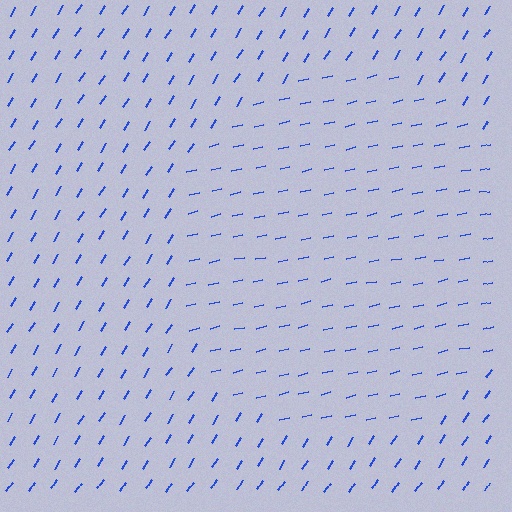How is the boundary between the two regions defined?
The boundary is defined purely by a change in line orientation (approximately 45 degrees difference). All lines are the same color and thickness.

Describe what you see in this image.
The image is filled with small blue line segments. A circle region in the image has lines oriented differently from the surrounding lines, creating a visible texture boundary.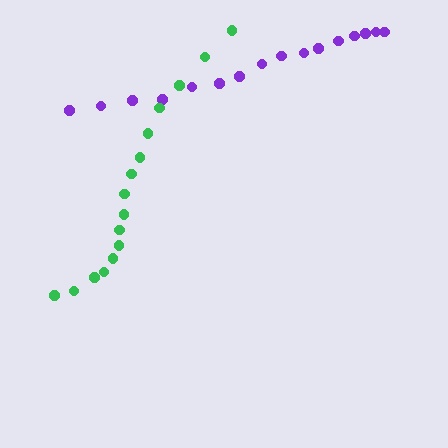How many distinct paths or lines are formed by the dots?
There are 2 distinct paths.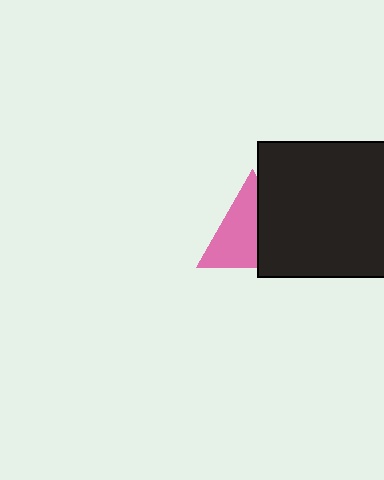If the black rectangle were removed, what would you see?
You would see the complete pink triangle.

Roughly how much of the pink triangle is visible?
About half of it is visible (roughly 59%).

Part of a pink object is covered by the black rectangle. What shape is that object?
It is a triangle.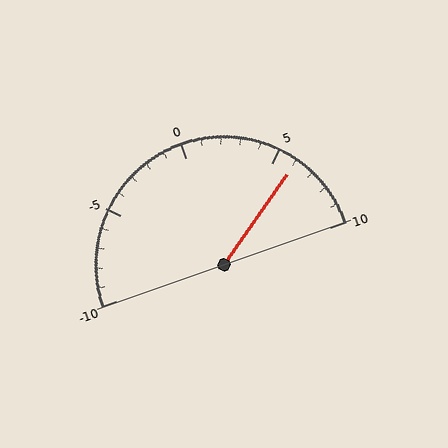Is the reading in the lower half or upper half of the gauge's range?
The reading is in the upper half of the range (-10 to 10).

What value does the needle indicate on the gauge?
The needle indicates approximately 6.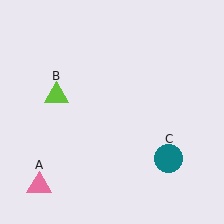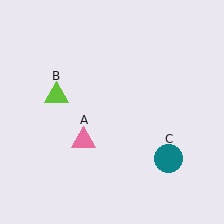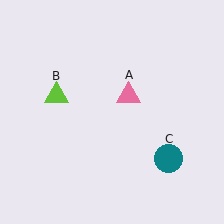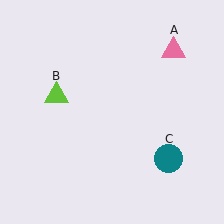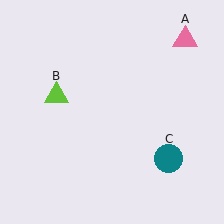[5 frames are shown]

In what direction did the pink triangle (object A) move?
The pink triangle (object A) moved up and to the right.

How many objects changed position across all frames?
1 object changed position: pink triangle (object A).